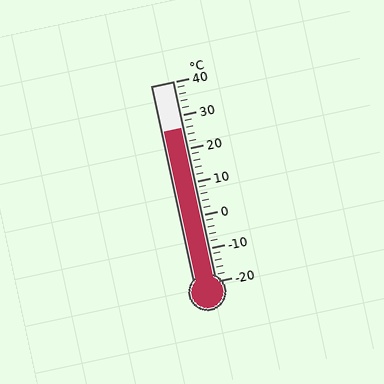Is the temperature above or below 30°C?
The temperature is below 30°C.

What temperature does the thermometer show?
The thermometer shows approximately 26°C.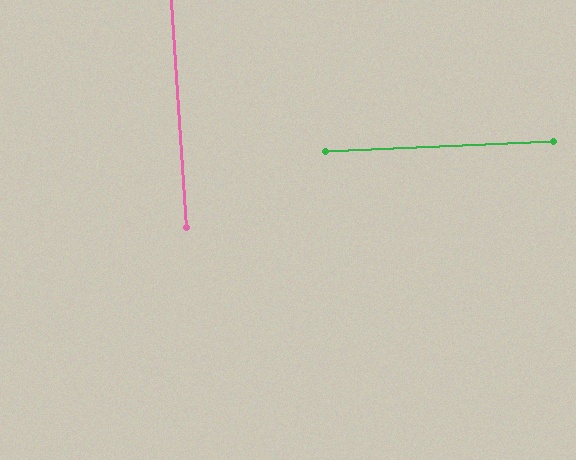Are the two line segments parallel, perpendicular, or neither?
Perpendicular — they meet at approximately 89°.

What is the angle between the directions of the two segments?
Approximately 89 degrees.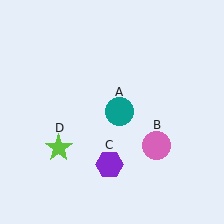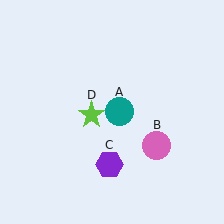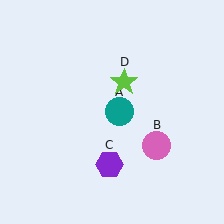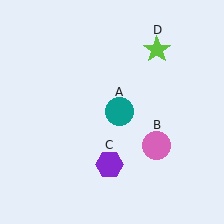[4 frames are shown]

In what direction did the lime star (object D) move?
The lime star (object D) moved up and to the right.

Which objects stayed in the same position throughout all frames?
Teal circle (object A) and pink circle (object B) and purple hexagon (object C) remained stationary.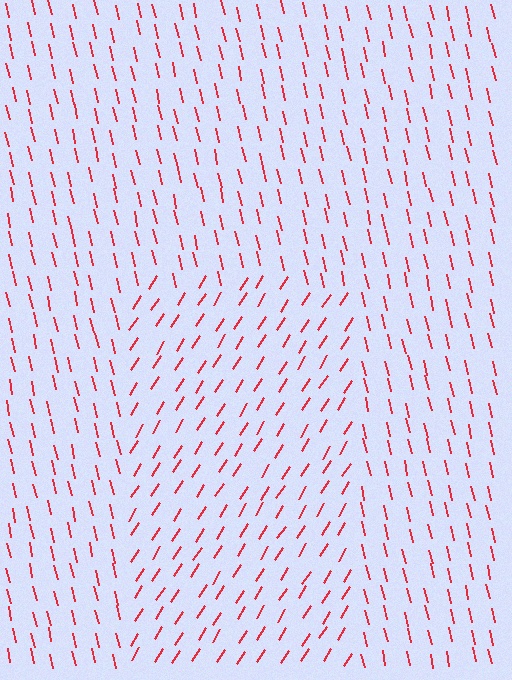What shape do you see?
I see a rectangle.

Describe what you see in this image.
The image is filled with small red line segments. A rectangle region in the image has lines oriented differently from the surrounding lines, creating a visible texture boundary.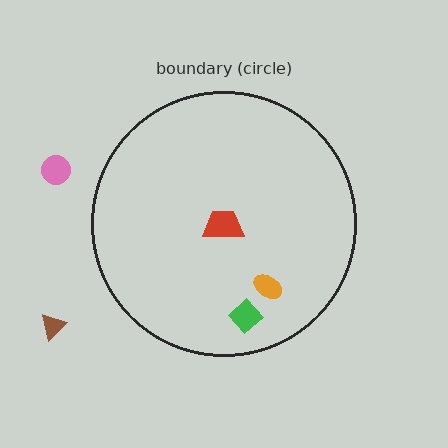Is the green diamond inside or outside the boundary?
Inside.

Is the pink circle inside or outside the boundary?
Outside.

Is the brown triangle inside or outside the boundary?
Outside.